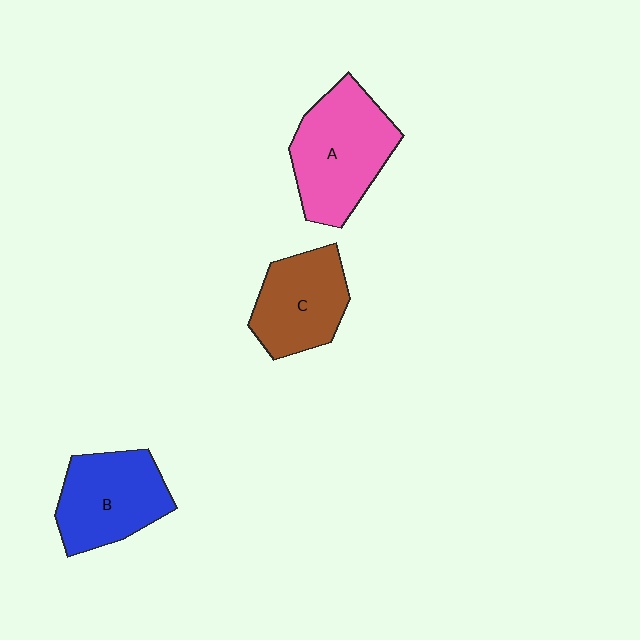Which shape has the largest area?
Shape A (pink).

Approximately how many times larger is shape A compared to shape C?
Approximately 1.3 times.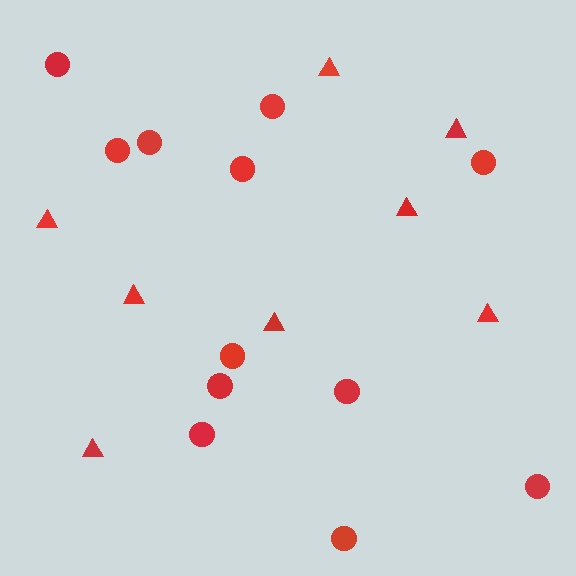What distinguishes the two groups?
There are 2 groups: one group of triangles (8) and one group of circles (12).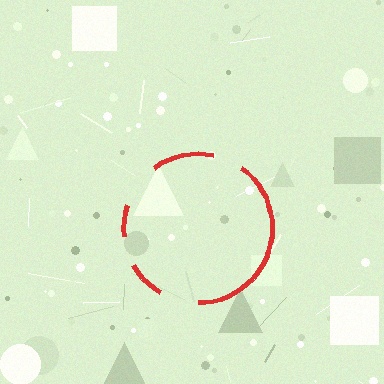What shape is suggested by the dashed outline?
The dashed outline suggests a circle.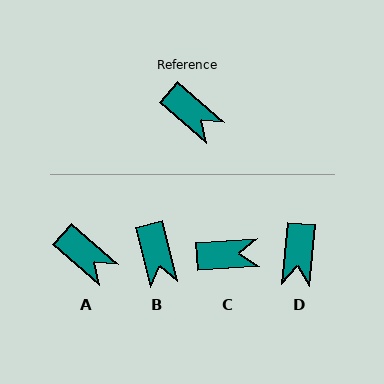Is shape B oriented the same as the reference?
No, it is off by about 35 degrees.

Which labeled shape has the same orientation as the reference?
A.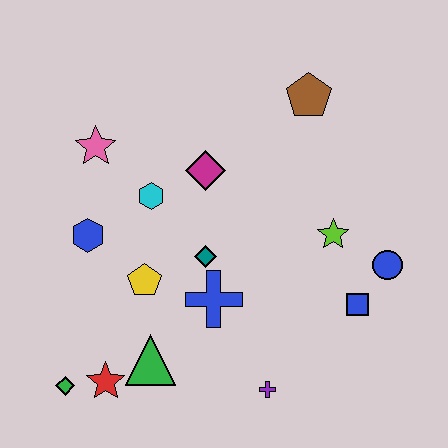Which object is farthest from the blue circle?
The green diamond is farthest from the blue circle.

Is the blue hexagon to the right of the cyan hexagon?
No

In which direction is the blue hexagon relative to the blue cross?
The blue hexagon is to the left of the blue cross.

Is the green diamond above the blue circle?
No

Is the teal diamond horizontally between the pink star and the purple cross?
Yes